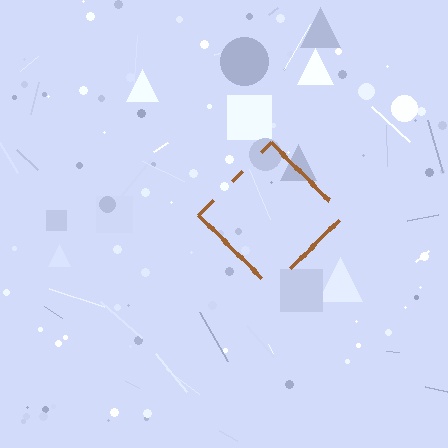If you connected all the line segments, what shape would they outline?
They would outline a diamond.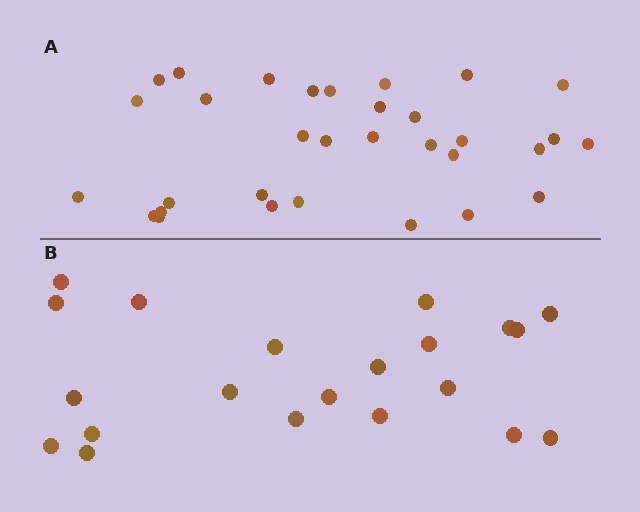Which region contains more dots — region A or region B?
Region A (the top region) has more dots.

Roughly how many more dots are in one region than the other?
Region A has roughly 12 or so more dots than region B.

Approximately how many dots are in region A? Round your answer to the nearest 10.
About 30 dots. (The exact count is 32, which rounds to 30.)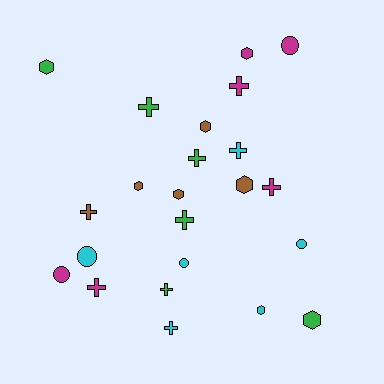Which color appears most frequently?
Green, with 6 objects.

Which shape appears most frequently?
Cross, with 10 objects.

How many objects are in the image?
There are 23 objects.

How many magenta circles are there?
There are 2 magenta circles.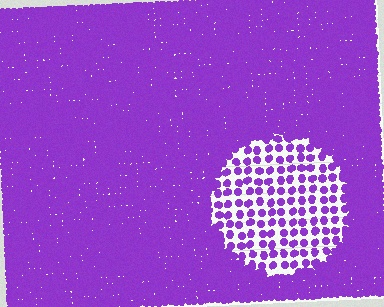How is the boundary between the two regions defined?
The boundary is defined by a change in element density (approximately 3.1x ratio). All elements are the same color, size, and shape.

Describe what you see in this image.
The image contains small purple elements arranged at two different densities. A circle-shaped region is visible where the elements are less densely packed than the surrounding area.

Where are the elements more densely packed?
The elements are more densely packed outside the circle boundary.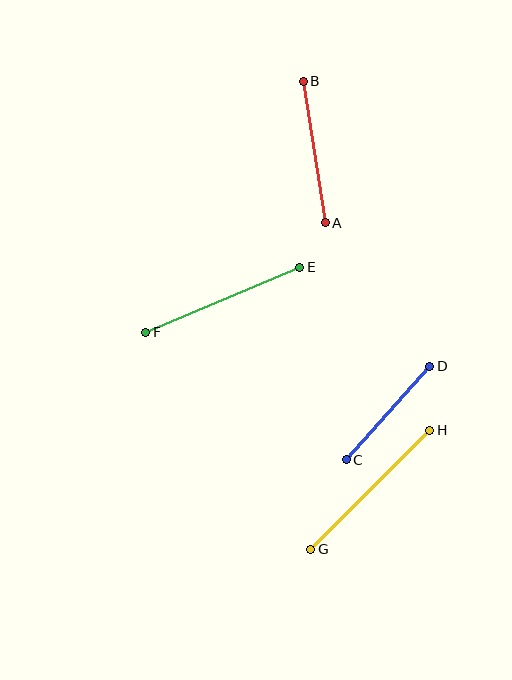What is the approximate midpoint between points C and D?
The midpoint is at approximately (388, 413) pixels.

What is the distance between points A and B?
The distance is approximately 143 pixels.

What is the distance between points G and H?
The distance is approximately 168 pixels.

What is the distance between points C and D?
The distance is approximately 126 pixels.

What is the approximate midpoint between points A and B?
The midpoint is at approximately (314, 152) pixels.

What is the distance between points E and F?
The distance is approximately 167 pixels.